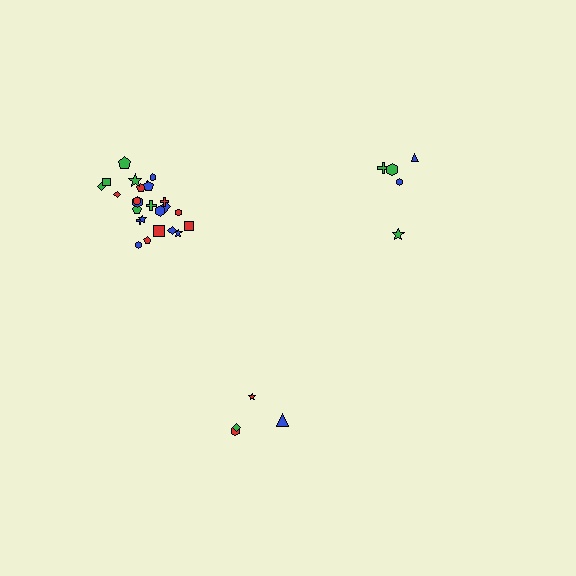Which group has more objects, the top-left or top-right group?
The top-left group.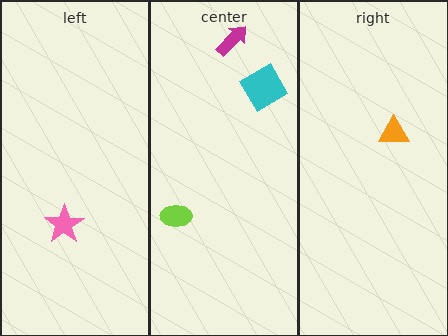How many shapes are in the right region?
1.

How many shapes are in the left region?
1.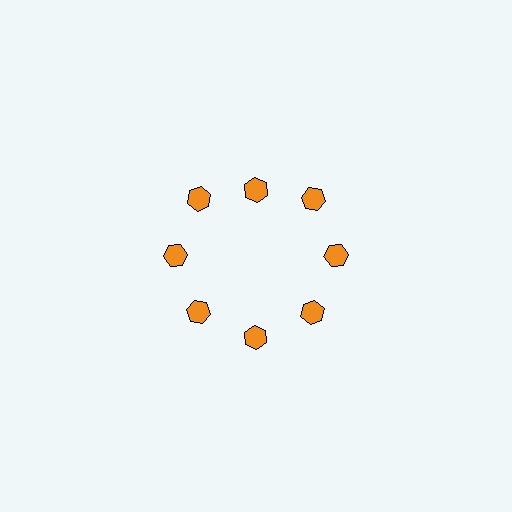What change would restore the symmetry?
The symmetry would be restored by moving it outward, back onto the ring so that all 8 hexagons sit at equal angles and equal distance from the center.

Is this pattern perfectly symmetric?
No. The 8 orange hexagons are arranged in a ring, but one element near the 12 o'clock position is pulled inward toward the center, breaking the 8-fold rotational symmetry.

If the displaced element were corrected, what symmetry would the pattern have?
It would have 8-fold rotational symmetry — the pattern would map onto itself every 45 degrees.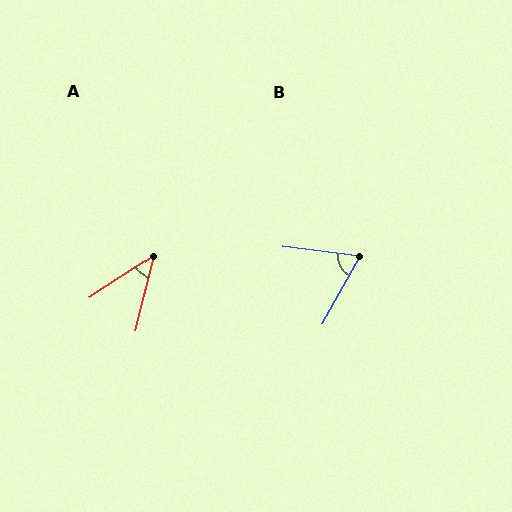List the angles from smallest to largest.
A (43°), B (68°).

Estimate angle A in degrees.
Approximately 43 degrees.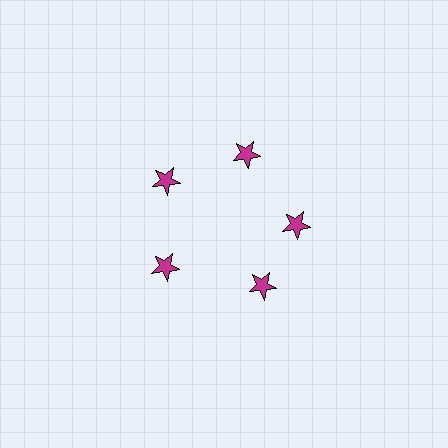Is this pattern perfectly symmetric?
No. The 5 magenta stars are arranged in a ring, but one element near the 5 o'clock position is rotated out of alignment along the ring, breaking the 5-fold rotational symmetry.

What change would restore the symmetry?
The symmetry would be restored by rotating it back into even spacing with its neighbors so that all 5 stars sit at equal angles and equal distance from the center.